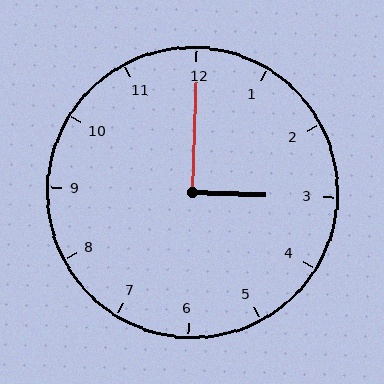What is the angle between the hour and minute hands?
Approximately 90 degrees.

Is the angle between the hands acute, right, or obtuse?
It is right.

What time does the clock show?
3:00.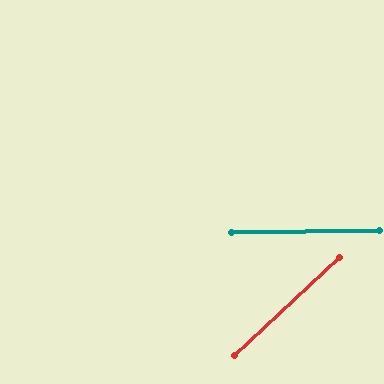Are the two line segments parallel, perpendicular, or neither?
Neither parallel nor perpendicular — they differ by about 42°.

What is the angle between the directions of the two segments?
Approximately 42 degrees.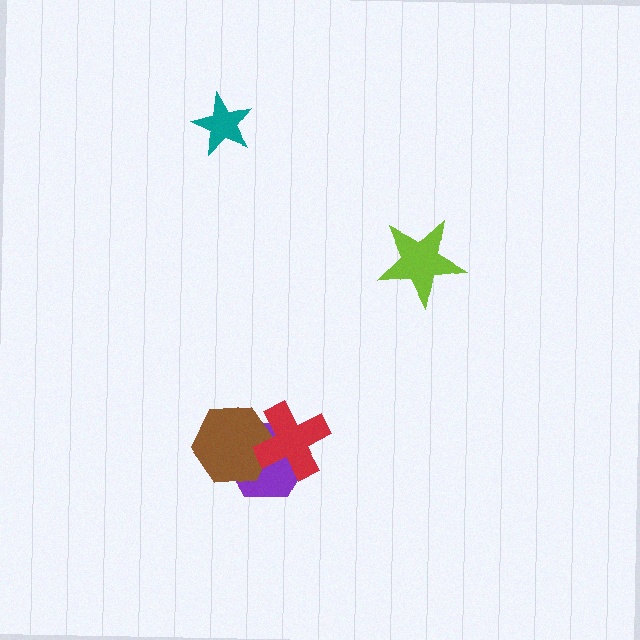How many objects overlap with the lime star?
0 objects overlap with the lime star.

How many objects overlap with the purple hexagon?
2 objects overlap with the purple hexagon.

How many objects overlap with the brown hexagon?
2 objects overlap with the brown hexagon.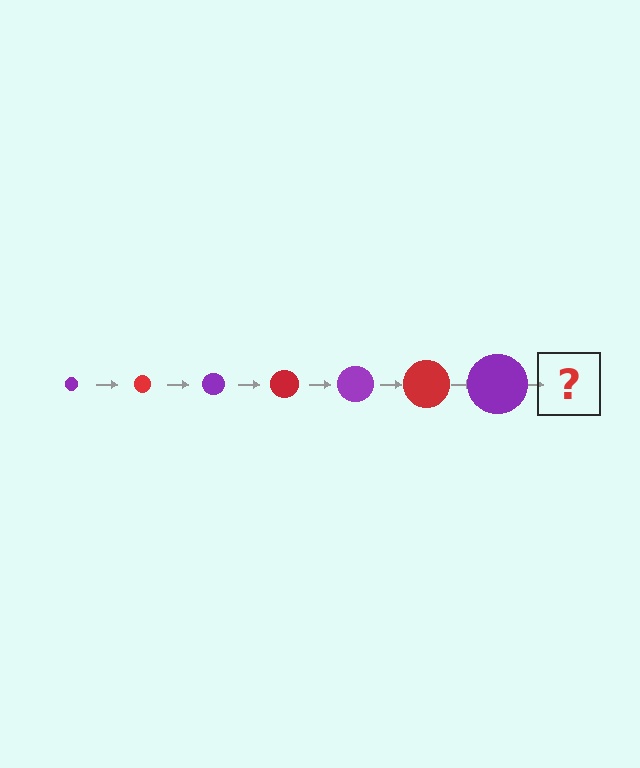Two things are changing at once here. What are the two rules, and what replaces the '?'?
The two rules are that the circle grows larger each step and the color cycles through purple and red. The '?' should be a red circle, larger than the previous one.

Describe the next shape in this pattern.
It should be a red circle, larger than the previous one.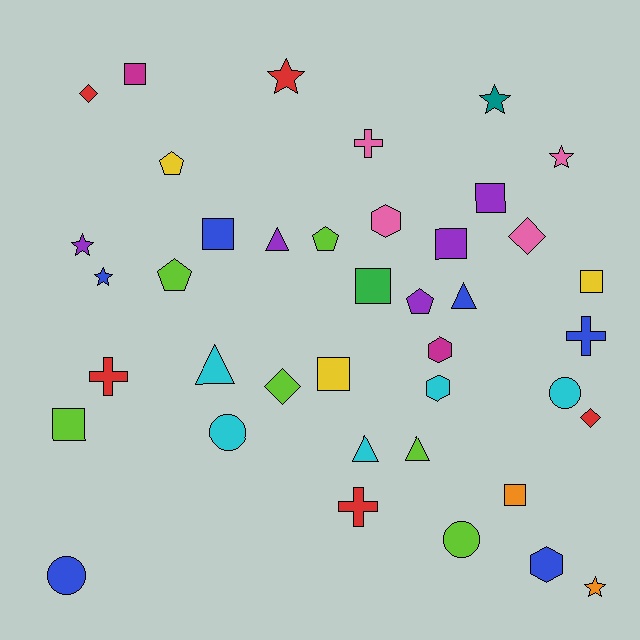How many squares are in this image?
There are 9 squares.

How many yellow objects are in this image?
There are 3 yellow objects.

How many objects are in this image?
There are 40 objects.